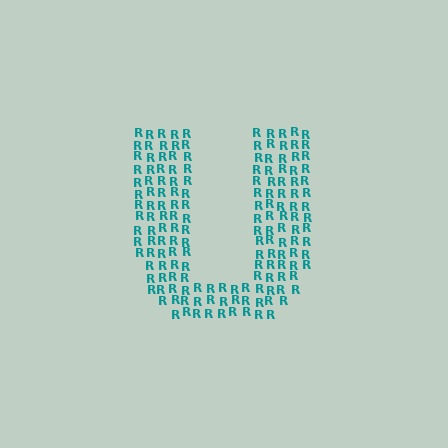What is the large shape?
The large shape is the letter U.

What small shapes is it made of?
It is made of small letter R's.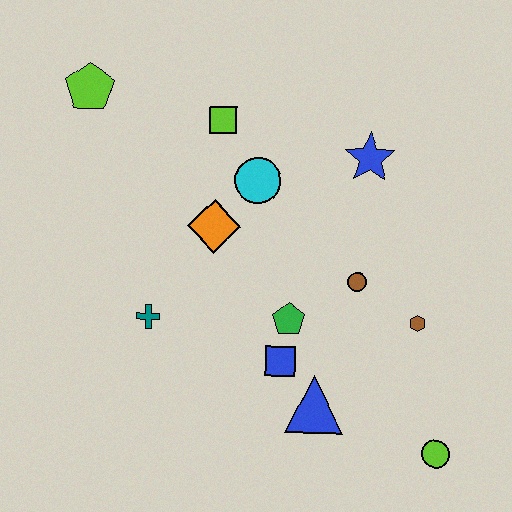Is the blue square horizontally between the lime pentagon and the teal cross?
No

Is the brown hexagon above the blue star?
No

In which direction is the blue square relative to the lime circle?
The blue square is to the left of the lime circle.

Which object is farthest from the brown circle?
The lime pentagon is farthest from the brown circle.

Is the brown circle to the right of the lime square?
Yes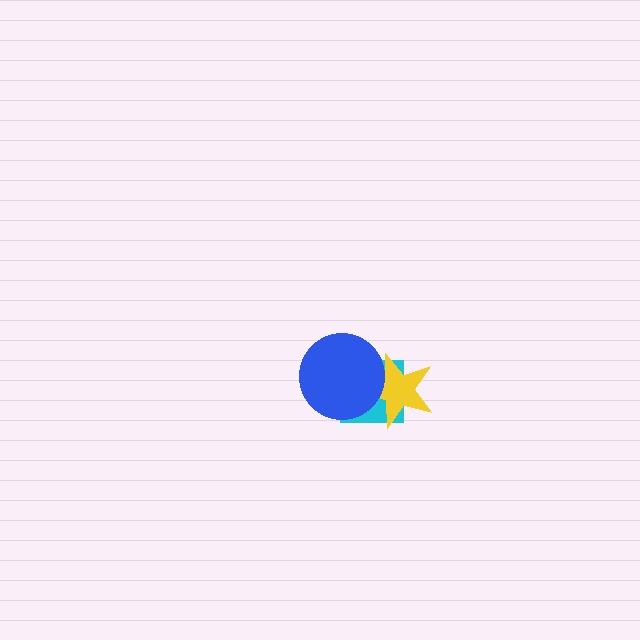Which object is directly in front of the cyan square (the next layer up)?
The yellow star is directly in front of the cyan square.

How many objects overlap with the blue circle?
2 objects overlap with the blue circle.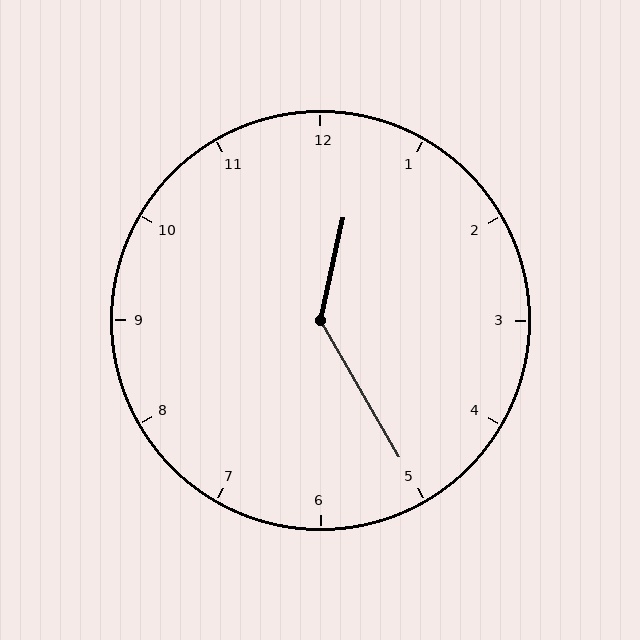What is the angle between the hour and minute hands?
Approximately 138 degrees.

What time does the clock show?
12:25.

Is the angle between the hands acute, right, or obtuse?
It is obtuse.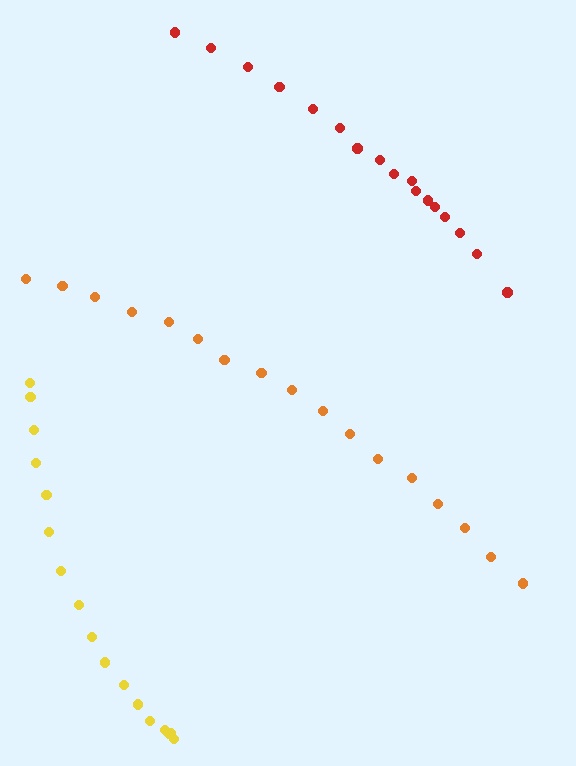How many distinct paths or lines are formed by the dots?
There are 3 distinct paths.